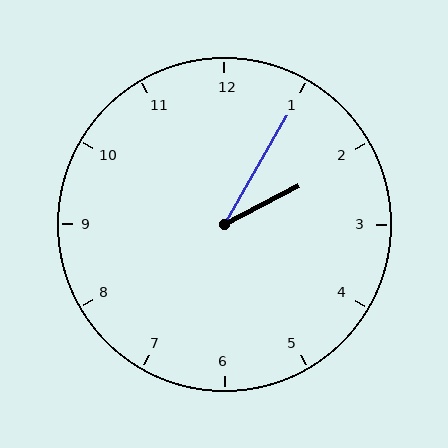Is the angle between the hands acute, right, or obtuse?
It is acute.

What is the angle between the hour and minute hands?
Approximately 32 degrees.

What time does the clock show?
2:05.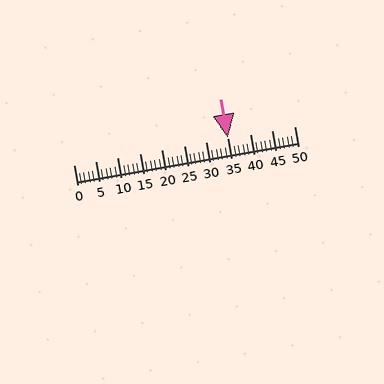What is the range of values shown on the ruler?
The ruler shows values from 0 to 50.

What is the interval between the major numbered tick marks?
The major tick marks are spaced 5 units apart.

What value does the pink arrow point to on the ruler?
The pink arrow points to approximately 35.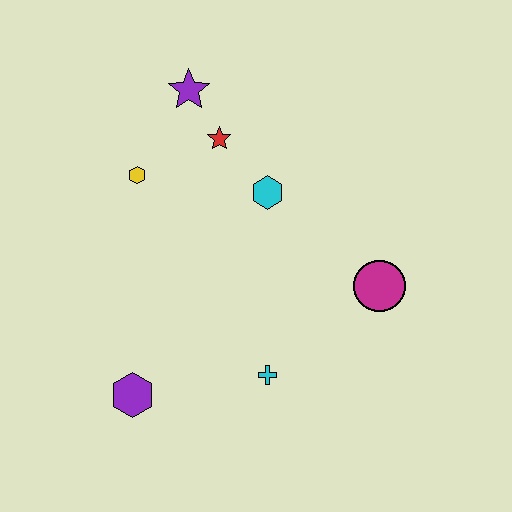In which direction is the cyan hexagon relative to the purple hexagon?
The cyan hexagon is above the purple hexagon.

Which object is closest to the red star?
The purple star is closest to the red star.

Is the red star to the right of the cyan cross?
No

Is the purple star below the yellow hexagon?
No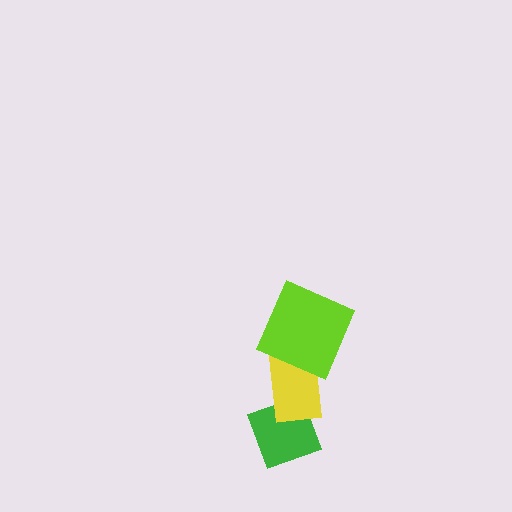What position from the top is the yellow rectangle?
The yellow rectangle is 2nd from the top.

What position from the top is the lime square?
The lime square is 1st from the top.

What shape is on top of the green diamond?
The yellow rectangle is on top of the green diamond.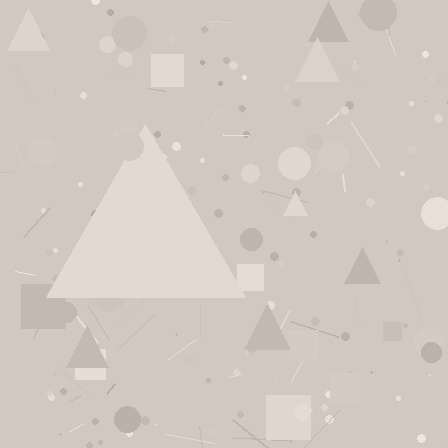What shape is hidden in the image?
A triangle is hidden in the image.